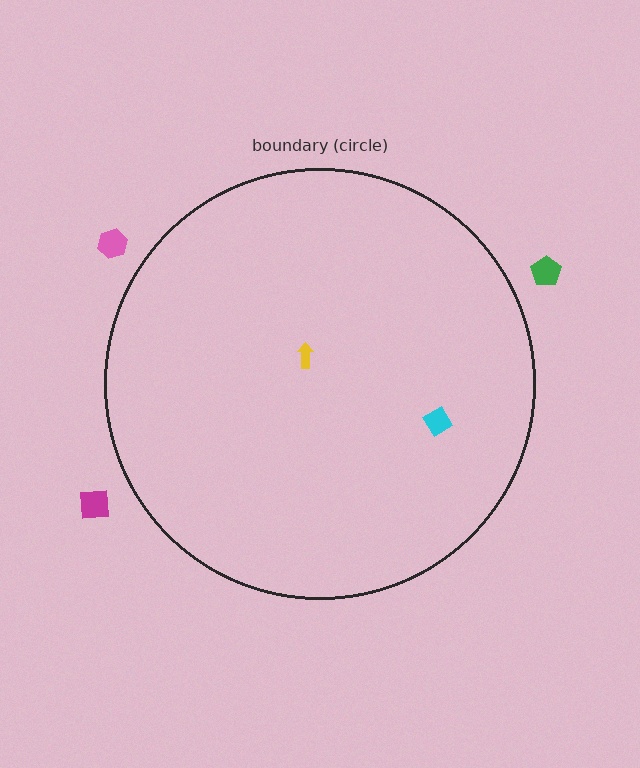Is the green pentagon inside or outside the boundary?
Outside.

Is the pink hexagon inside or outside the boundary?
Outside.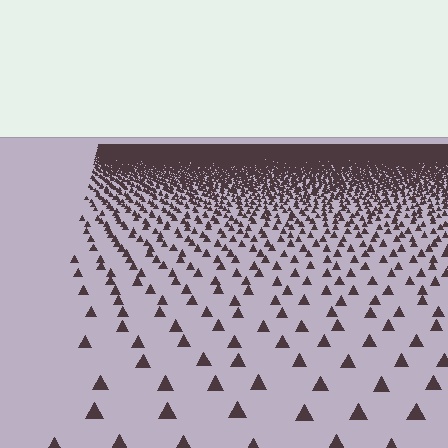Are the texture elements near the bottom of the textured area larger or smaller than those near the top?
Larger. Near the bottom, elements are closer to the viewer and appear at a bigger on-screen size.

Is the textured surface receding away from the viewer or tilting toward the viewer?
The surface is receding away from the viewer. Texture elements get smaller and denser toward the top.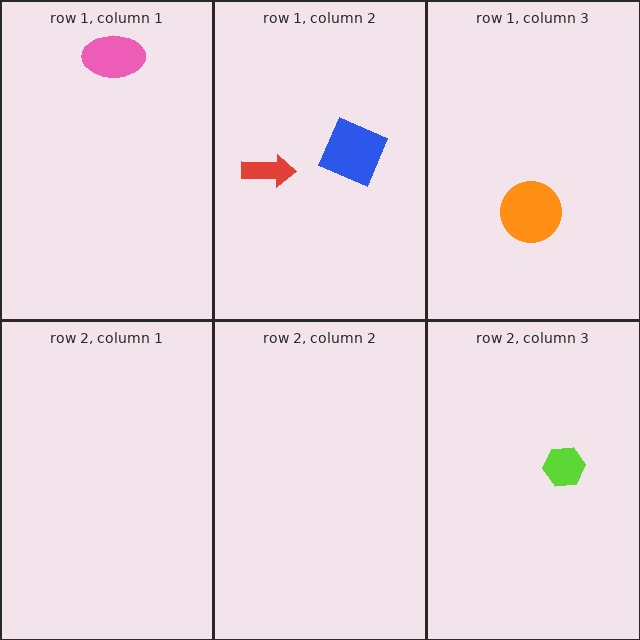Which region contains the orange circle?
The row 1, column 3 region.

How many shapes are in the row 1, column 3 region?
1.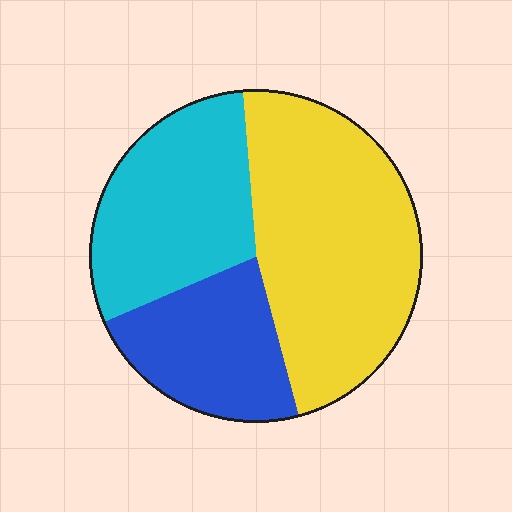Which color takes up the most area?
Yellow, at roughly 45%.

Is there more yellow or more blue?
Yellow.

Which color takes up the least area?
Blue, at roughly 25%.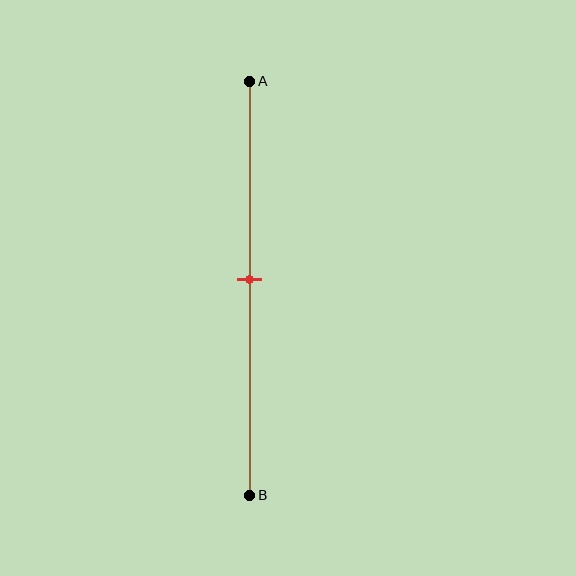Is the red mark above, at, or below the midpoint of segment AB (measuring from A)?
The red mark is approximately at the midpoint of segment AB.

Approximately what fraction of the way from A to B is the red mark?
The red mark is approximately 50% of the way from A to B.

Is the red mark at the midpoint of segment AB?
Yes, the mark is approximately at the midpoint.